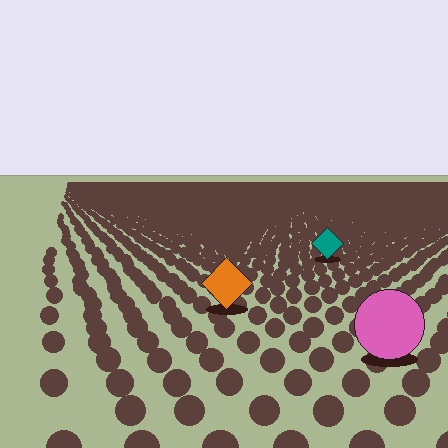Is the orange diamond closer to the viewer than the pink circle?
No. The pink circle is closer — you can tell from the texture gradient: the ground texture is coarser near it.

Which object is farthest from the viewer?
The teal diamond is farthest from the viewer. It appears smaller and the ground texture around it is denser.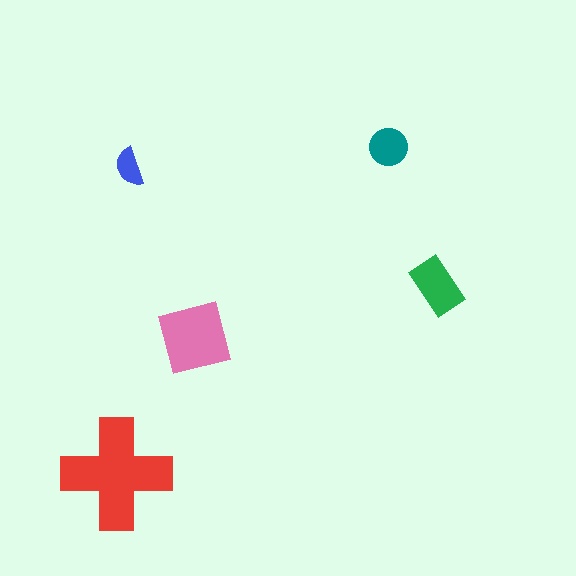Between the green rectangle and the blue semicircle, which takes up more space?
The green rectangle.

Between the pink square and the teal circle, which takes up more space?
The pink square.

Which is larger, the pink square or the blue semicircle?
The pink square.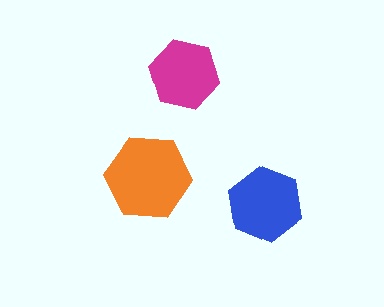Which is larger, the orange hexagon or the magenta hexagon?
The orange one.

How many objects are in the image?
There are 3 objects in the image.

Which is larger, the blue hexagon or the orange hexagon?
The orange one.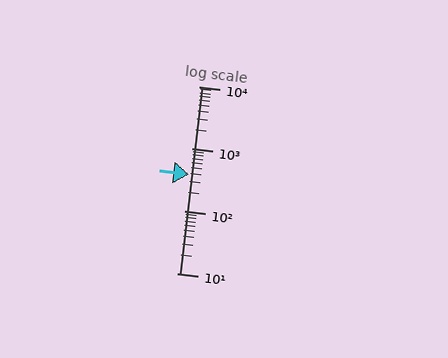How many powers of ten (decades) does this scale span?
The scale spans 3 decades, from 10 to 10000.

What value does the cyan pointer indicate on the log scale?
The pointer indicates approximately 390.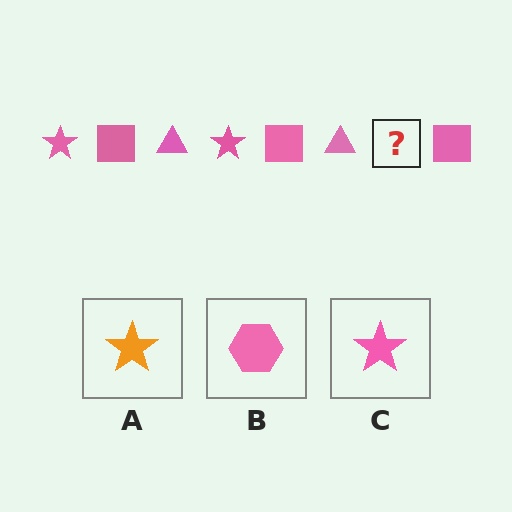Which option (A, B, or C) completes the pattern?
C.